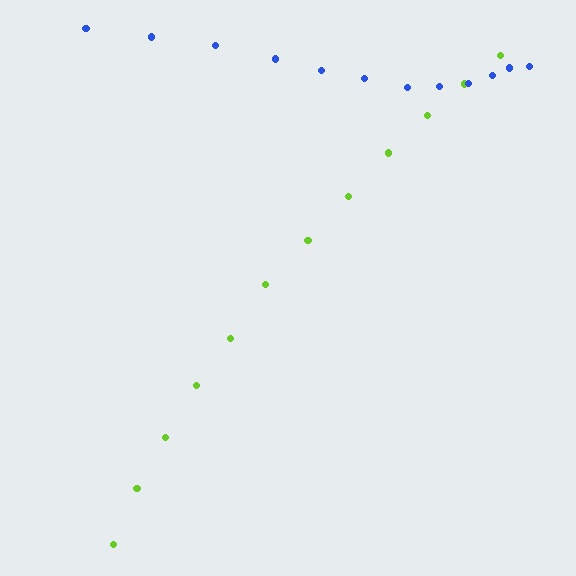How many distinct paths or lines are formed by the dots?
There are 2 distinct paths.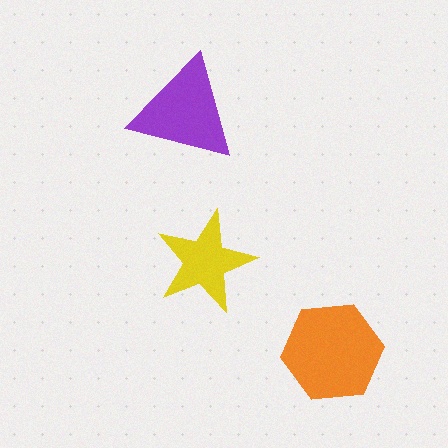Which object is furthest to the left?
The purple triangle is leftmost.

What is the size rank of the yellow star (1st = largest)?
3rd.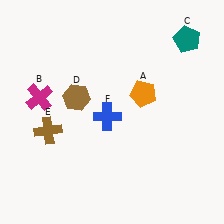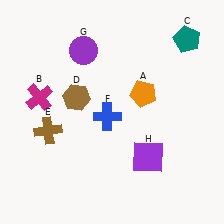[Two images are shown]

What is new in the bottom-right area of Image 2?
A purple square (H) was added in the bottom-right area of Image 2.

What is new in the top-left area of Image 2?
A purple circle (G) was added in the top-left area of Image 2.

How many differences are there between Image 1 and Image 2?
There are 2 differences between the two images.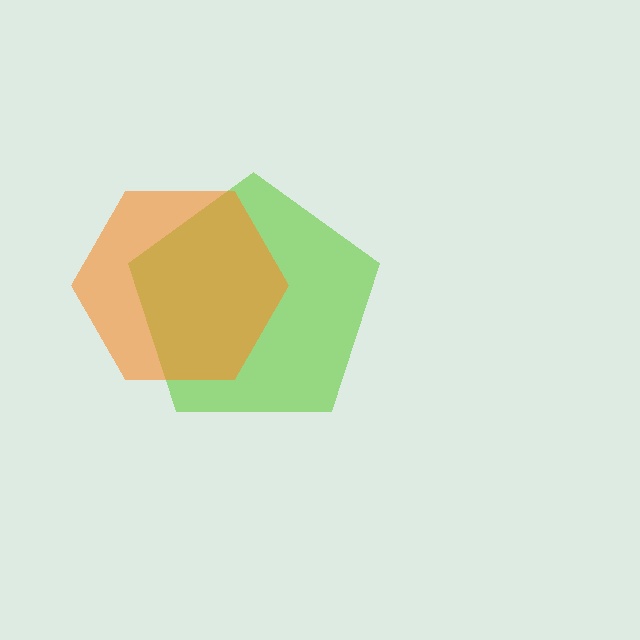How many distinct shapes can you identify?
There are 2 distinct shapes: a lime pentagon, an orange hexagon.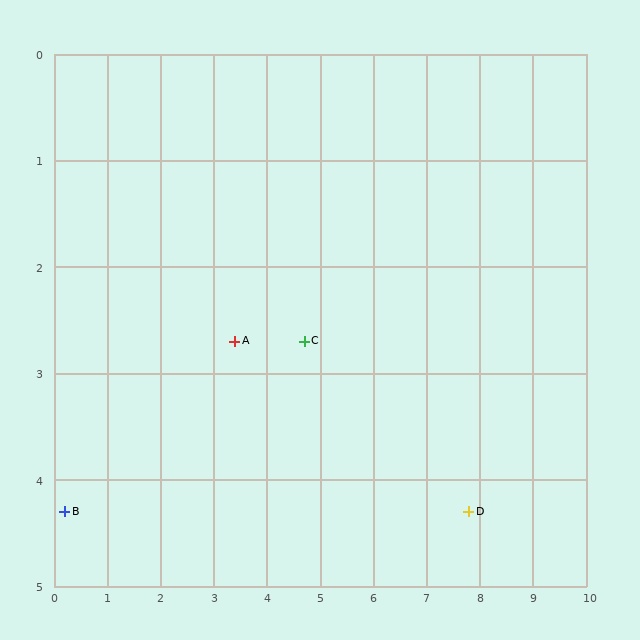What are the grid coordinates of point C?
Point C is at approximately (4.7, 2.7).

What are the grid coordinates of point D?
Point D is at approximately (7.8, 4.3).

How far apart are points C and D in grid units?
Points C and D are about 3.5 grid units apart.